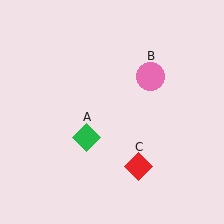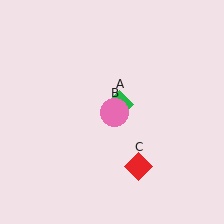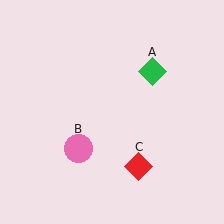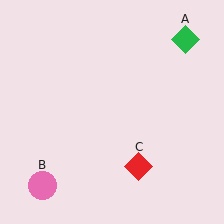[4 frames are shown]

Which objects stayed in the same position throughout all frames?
Red diamond (object C) remained stationary.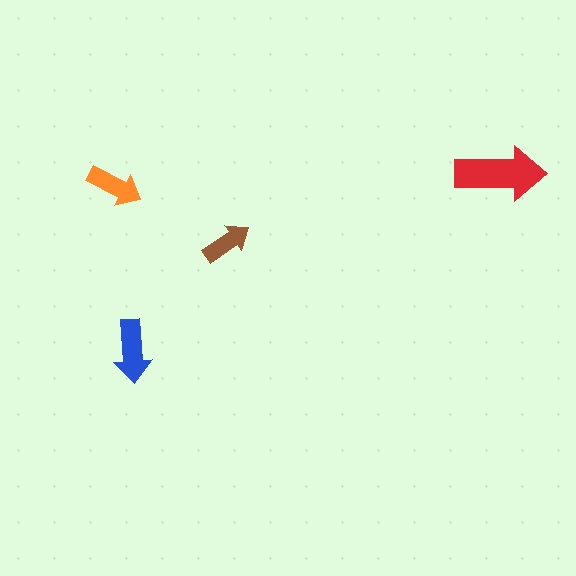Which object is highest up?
The red arrow is topmost.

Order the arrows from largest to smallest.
the red one, the blue one, the orange one, the brown one.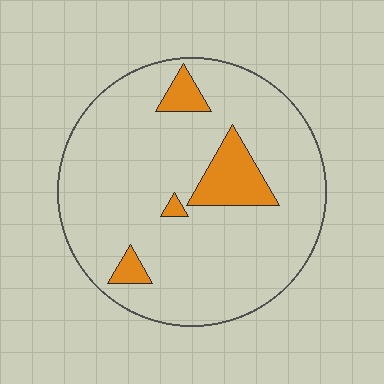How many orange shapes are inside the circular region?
4.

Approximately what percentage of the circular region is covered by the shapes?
Approximately 10%.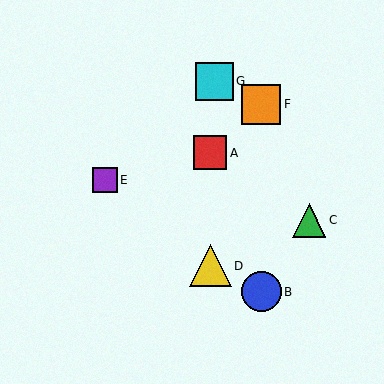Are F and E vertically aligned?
No, F is at x≈261 and E is at x≈105.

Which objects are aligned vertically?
Objects B, F are aligned vertically.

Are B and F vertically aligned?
Yes, both are at x≈261.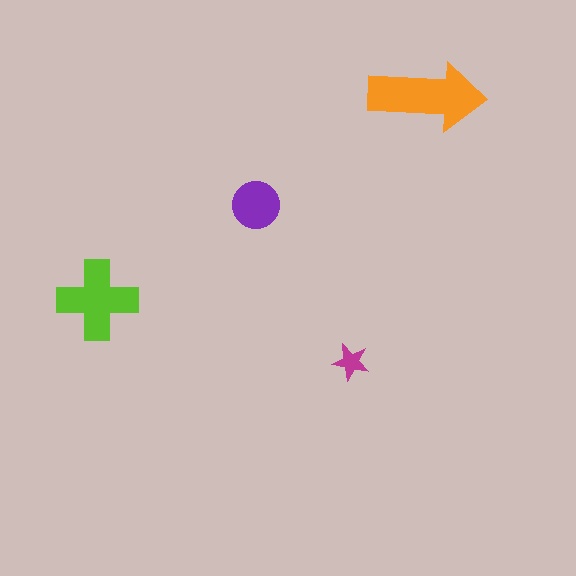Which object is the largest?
The orange arrow.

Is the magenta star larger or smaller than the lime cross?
Smaller.